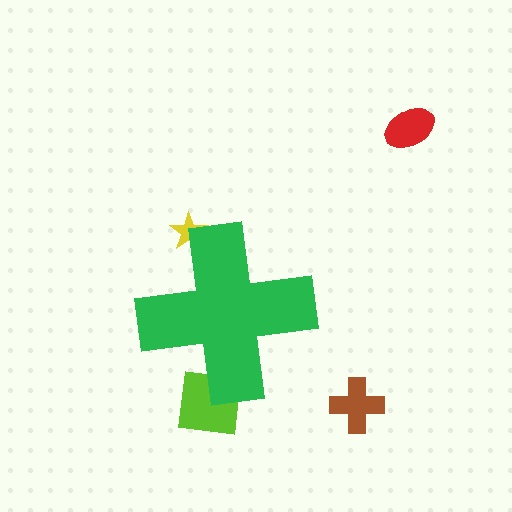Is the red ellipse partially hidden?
No, the red ellipse is fully visible.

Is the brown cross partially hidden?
No, the brown cross is fully visible.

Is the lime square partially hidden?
Yes, the lime square is partially hidden behind the green cross.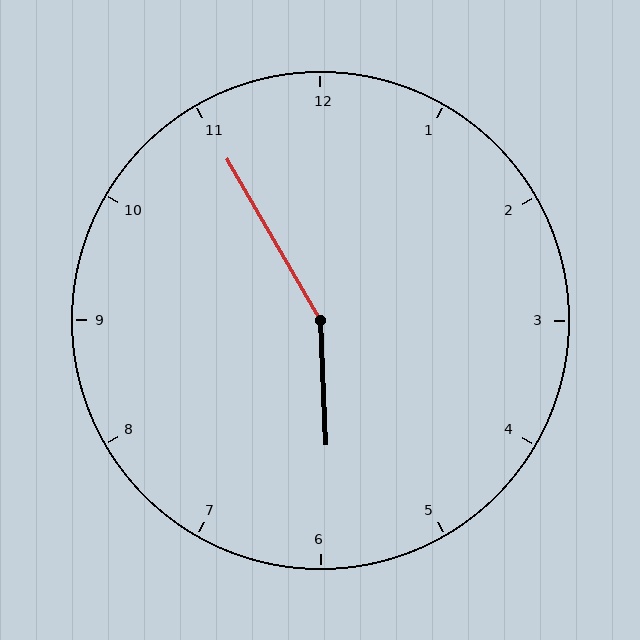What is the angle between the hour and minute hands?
Approximately 152 degrees.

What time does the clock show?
5:55.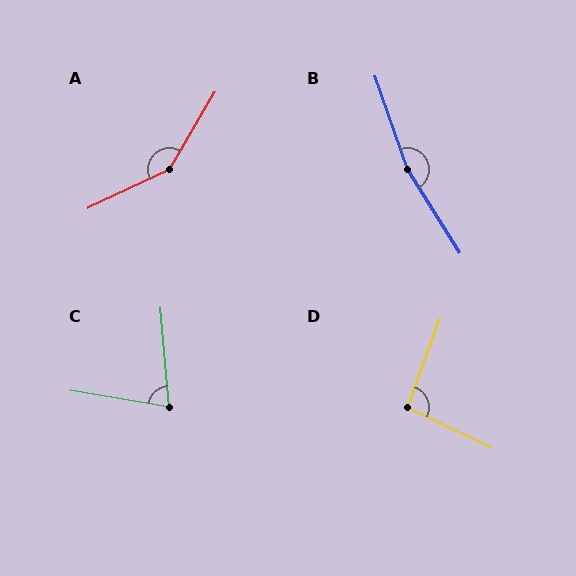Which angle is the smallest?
C, at approximately 76 degrees.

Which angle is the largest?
B, at approximately 167 degrees.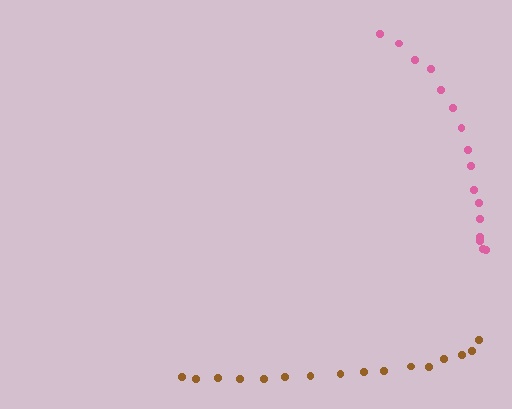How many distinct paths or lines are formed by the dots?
There are 2 distinct paths.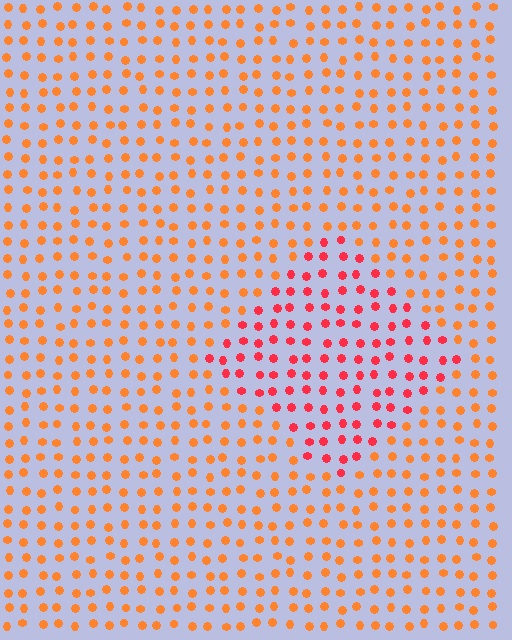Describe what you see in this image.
The image is filled with small orange elements in a uniform arrangement. A diamond-shaped region is visible where the elements are tinted to a slightly different hue, forming a subtle color boundary.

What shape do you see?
I see a diamond.